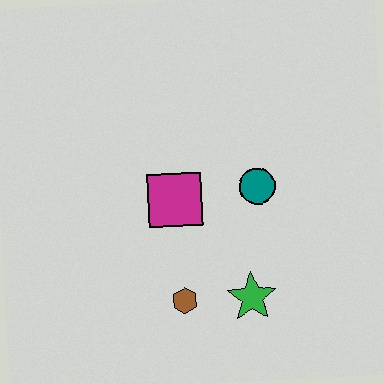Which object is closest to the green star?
The brown hexagon is closest to the green star.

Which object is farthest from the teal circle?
The brown hexagon is farthest from the teal circle.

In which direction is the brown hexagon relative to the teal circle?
The brown hexagon is below the teal circle.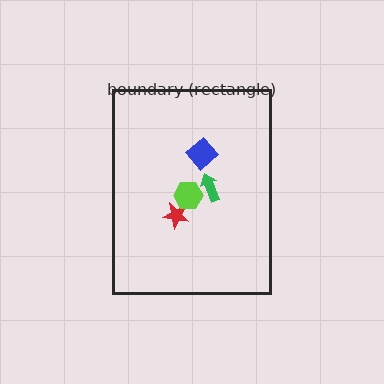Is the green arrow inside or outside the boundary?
Inside.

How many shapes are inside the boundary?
4 inside, 0 outside.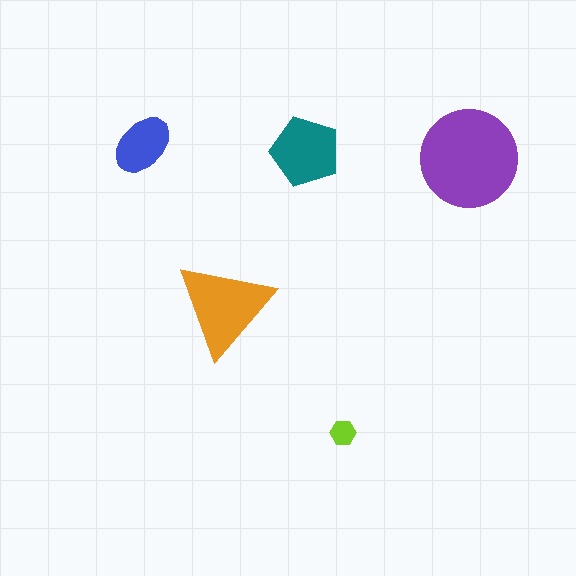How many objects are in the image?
There are 5 objects in the image.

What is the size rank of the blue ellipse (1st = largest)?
4th.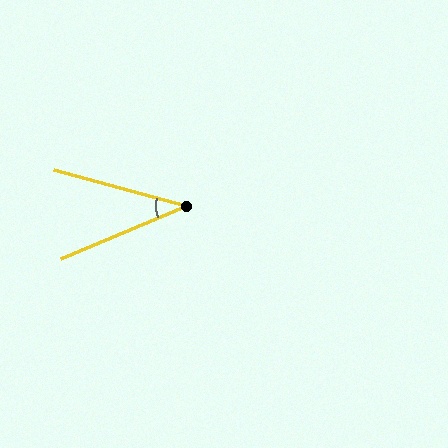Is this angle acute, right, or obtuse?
It is acute.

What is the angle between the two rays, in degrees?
Approximately 38 degrees.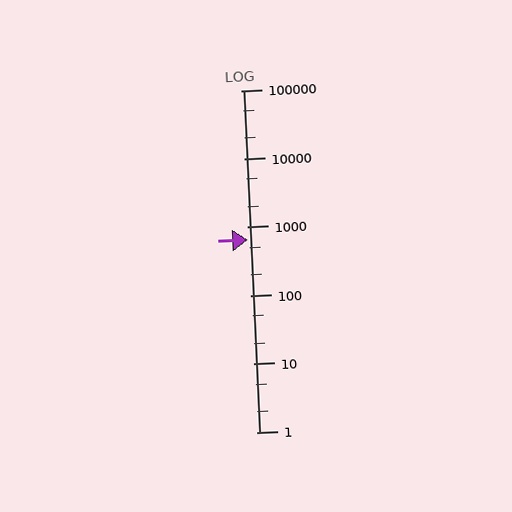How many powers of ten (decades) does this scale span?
The scale spans 5 decades, from 1 to 100000.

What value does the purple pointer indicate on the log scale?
The pointer indicates approximately 650.